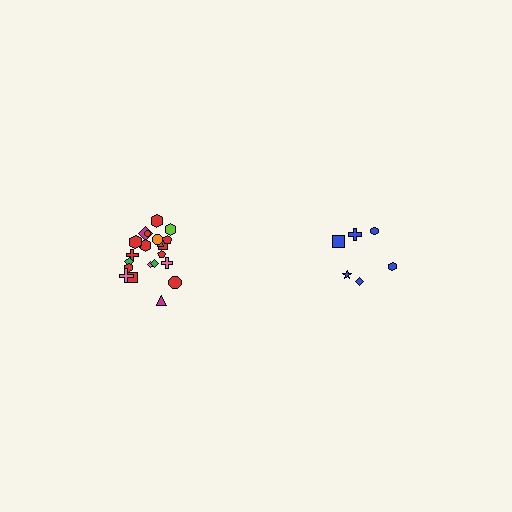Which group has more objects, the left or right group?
The left group.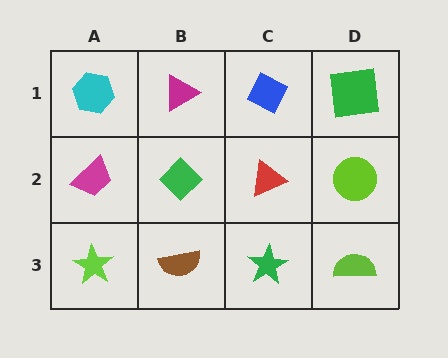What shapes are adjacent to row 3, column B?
A green diamond (row 2, column B), a lime star (row 3, column A), a green star (row 3, column C).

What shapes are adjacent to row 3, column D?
A lime circle (row 2, column D), a green star (row 3, column C).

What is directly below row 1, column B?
A green diamond.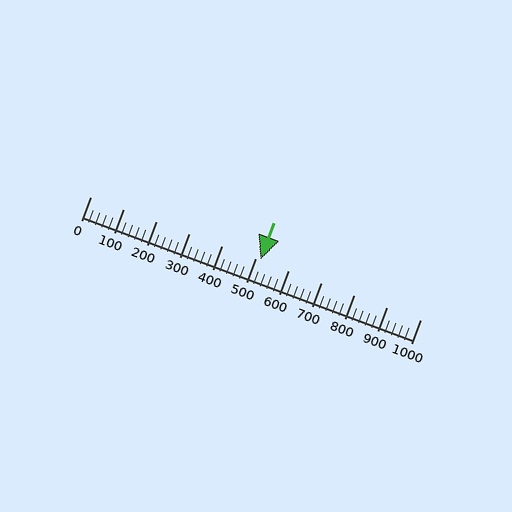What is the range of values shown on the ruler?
The ruler shows values from 0 to 1000.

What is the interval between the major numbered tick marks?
The major tick marks are spaced 100 units apart.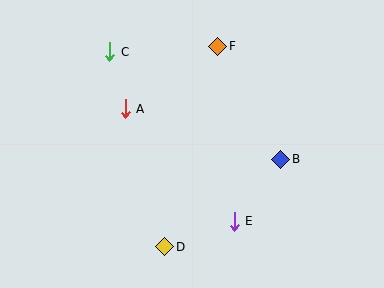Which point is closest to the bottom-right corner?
Point E is closest to the bottom-right corner.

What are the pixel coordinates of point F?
Point F is at (218, 46).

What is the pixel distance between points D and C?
The distance between D and C is 202 pixels.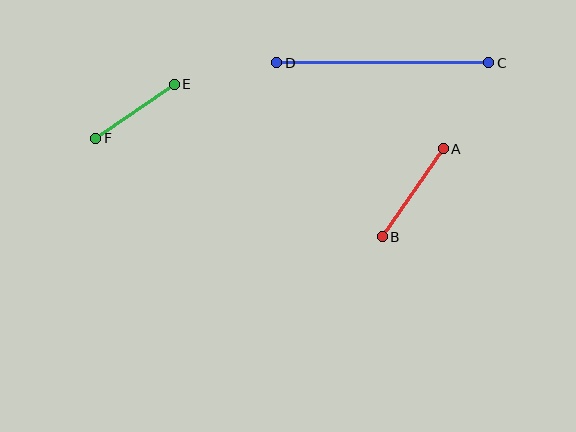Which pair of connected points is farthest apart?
Points C and D are farthest apart.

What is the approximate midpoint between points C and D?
The midpoint is at approximately (383, 63) pixels.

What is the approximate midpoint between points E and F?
The midpoint is at approximately (135, 111) pixels.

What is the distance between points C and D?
The distance is approximately 212 pixels.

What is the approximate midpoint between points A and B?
The midpoint is at approximately (413, 193) pixels.